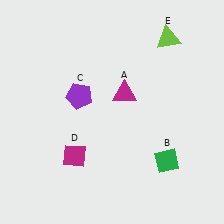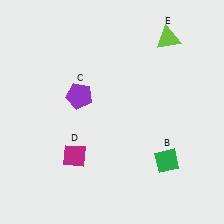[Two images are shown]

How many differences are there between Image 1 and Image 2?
There is 1 difference between the two images.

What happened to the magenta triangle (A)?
The magenta triangle (A) was removed in Image 2. It was in the top-right area of Image 1.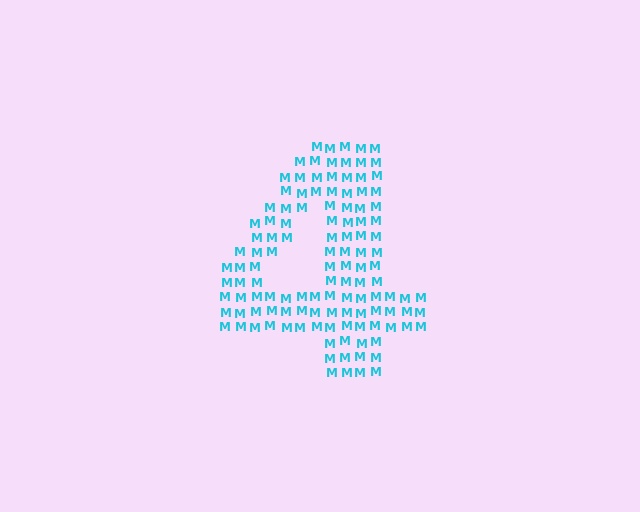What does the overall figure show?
The overall figure shows the digit 4.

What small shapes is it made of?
It is made of small letter M's.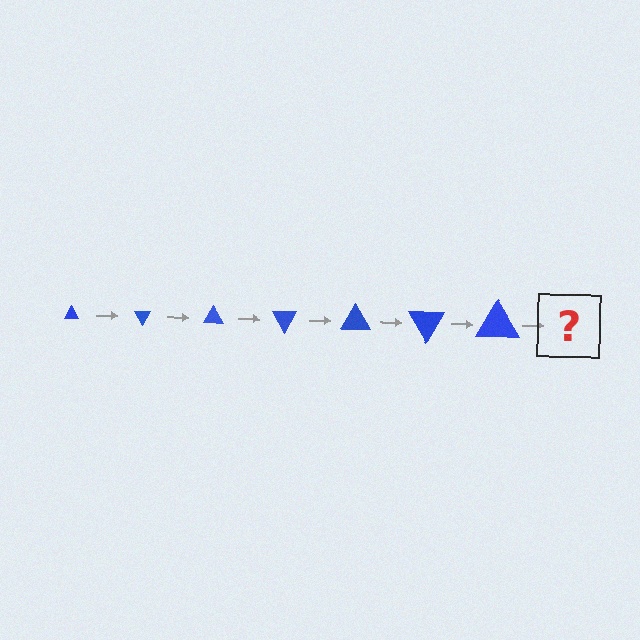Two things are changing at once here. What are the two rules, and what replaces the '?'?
The two rules are that the triangle grows larger each step and it rotates 60 degrees each step. The '?' should be a triangle, larger than the previous one and rotated 420 degrees from the start.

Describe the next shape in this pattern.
It should be a triangle, larger than the previous one and rotated 420 degrees from the start.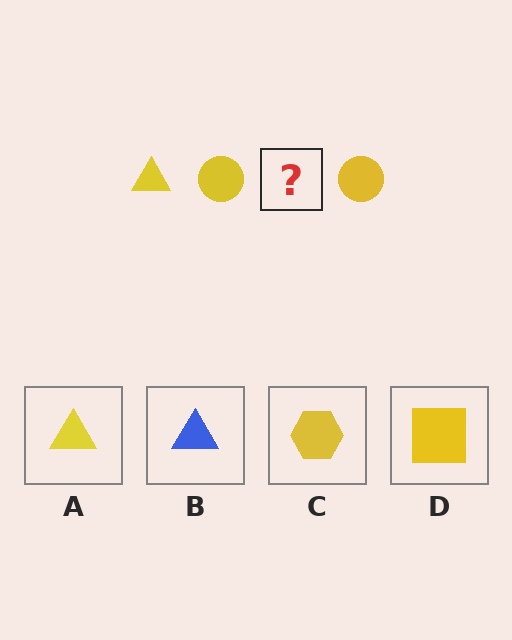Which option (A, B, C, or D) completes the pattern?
A.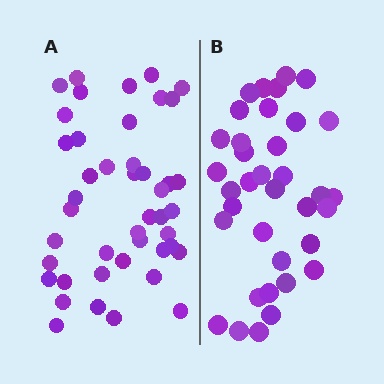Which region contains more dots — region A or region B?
Region A (the left region) has more dots.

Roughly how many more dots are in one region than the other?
Region A has roughly 8 or so more dots than region B.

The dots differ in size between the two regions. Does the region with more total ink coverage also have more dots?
No. Region B has more total ink coverage because its dots are larger, but region A actually contains more individual dots. Total area can be misleading — the number of items is what matters here.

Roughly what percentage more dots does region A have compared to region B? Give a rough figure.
About 20% more.